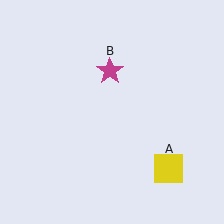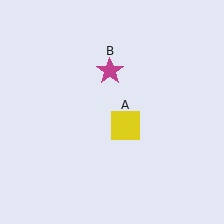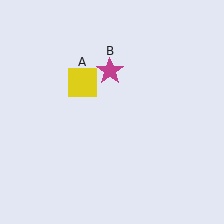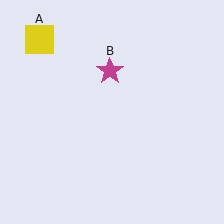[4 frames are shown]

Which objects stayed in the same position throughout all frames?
Magenta star (object B) remained stationary.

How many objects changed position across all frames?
1 object changed position: yellow square (object A).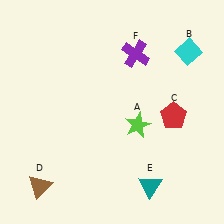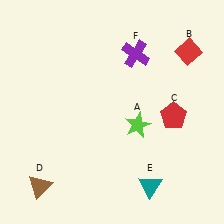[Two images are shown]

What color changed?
The diamond (B) changed from cyan in Image 1 to red in Image 2.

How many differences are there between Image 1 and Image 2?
There is 1 difference between the two images.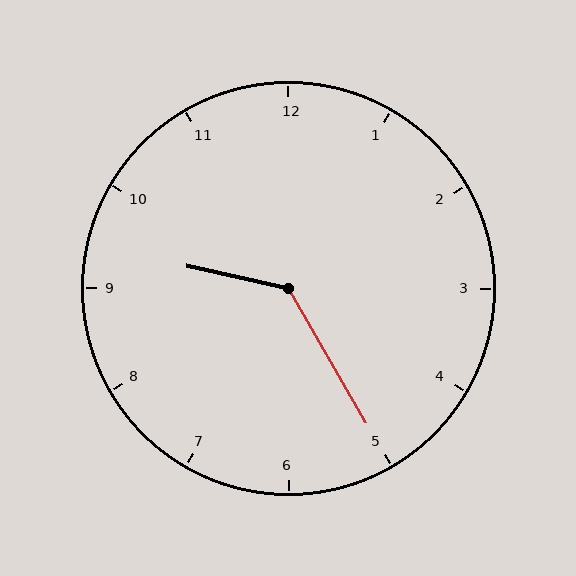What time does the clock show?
9:25.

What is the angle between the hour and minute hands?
Approximately 132 degrees.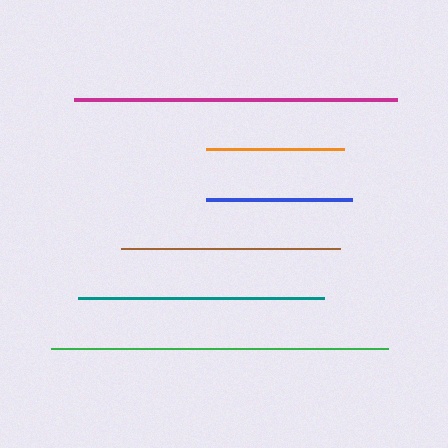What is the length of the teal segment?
The teal segment is approximately 246 pixels long.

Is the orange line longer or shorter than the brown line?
The brown line is longer than the orange line.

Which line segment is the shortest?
The orange line is the shortest at approximately 138 pixels.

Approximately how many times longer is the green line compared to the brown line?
The green line is approximately 1.5 times the length of the brown line.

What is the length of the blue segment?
The blue segment is approximately 146 pixels long.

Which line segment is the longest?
The green line is the longest at approximately 337 pixels.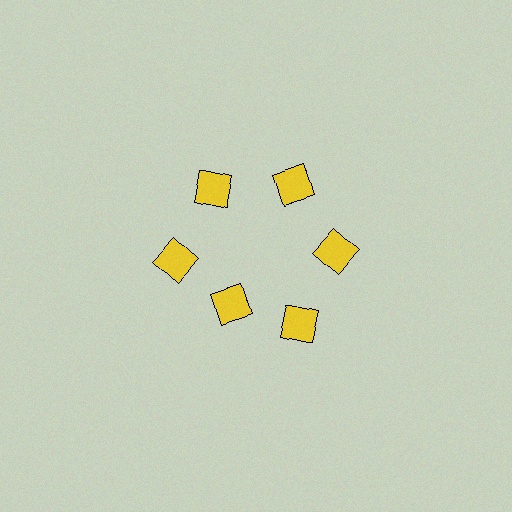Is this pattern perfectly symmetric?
No. The 6 yellow squares are arranged in a ring, but one element near the 7 o'clock position is pulled inward toward the center, breaking the 6-fold rotational symmetry.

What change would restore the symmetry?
The symmetry would be restored by moving it outward, back onto the ring so that all 6 squares sit at equal angles and equal distance from the center.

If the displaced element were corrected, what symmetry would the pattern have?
It would have 6-fold rotational symmetry — the pattern would map onto itself every 60 degrees.